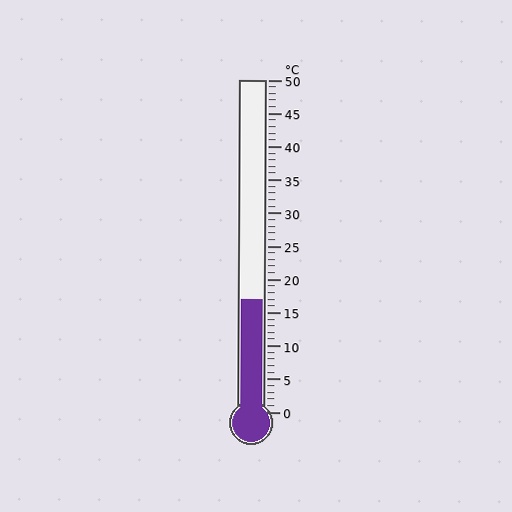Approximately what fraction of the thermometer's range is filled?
The thermometer is filled to approximately 35% of its range.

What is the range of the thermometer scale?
The thermometer scale ranges from 0°C to 50°C.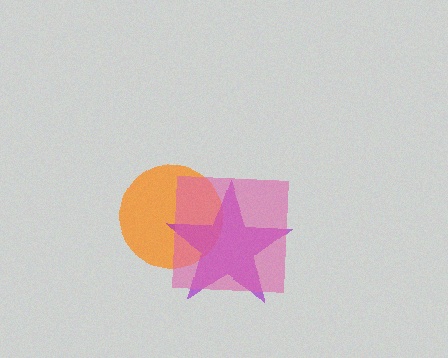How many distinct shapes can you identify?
There are 3 distinct shapes: an orange circle, a purple star, a pink square.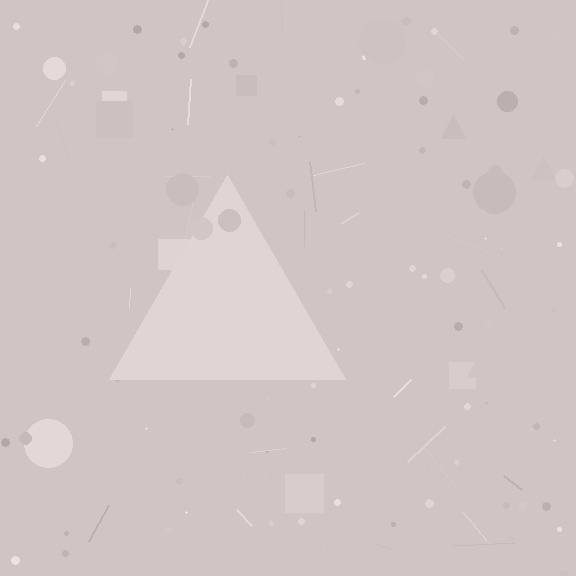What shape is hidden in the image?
A triangle is hidden in the image.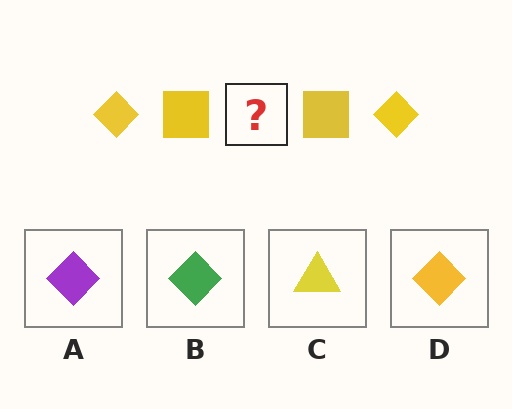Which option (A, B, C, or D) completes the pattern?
D.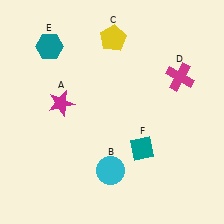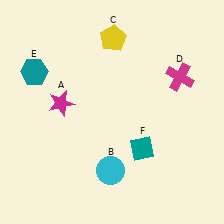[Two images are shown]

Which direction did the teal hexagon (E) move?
The teal hexagon (E) moved down.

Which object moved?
The teal hexagon (E) moved down.